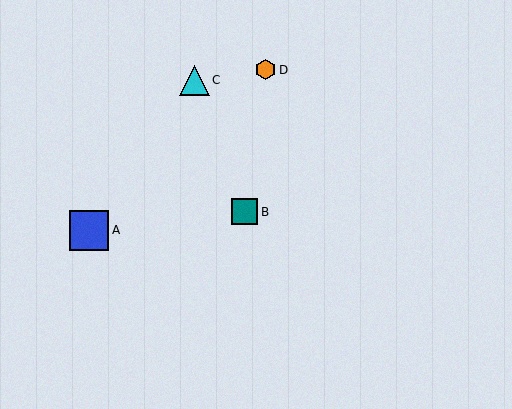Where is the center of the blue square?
The center of the blue square is at (89, 230).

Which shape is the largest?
The blue square (labeled A) is the largest.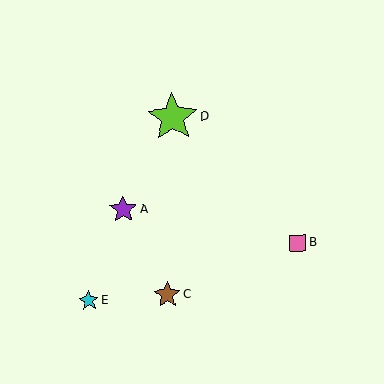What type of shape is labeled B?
Shape B is a pink square.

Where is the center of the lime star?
The center of the lime star is at (173, 118).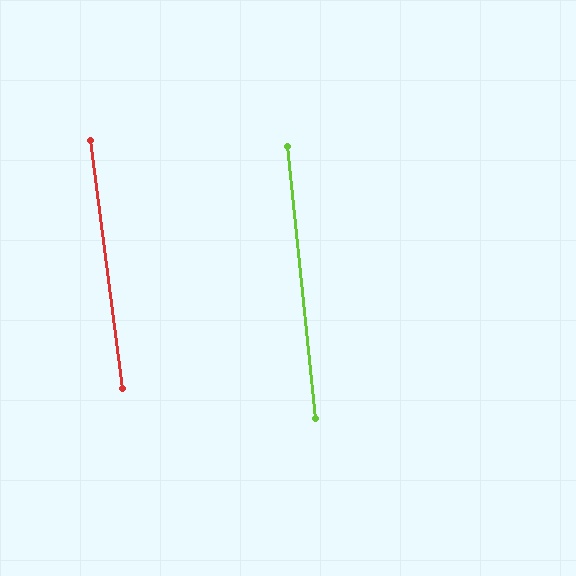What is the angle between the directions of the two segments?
Approximately 2 degrees.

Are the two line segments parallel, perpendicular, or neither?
Parallel — their directions differ by only 1.8°.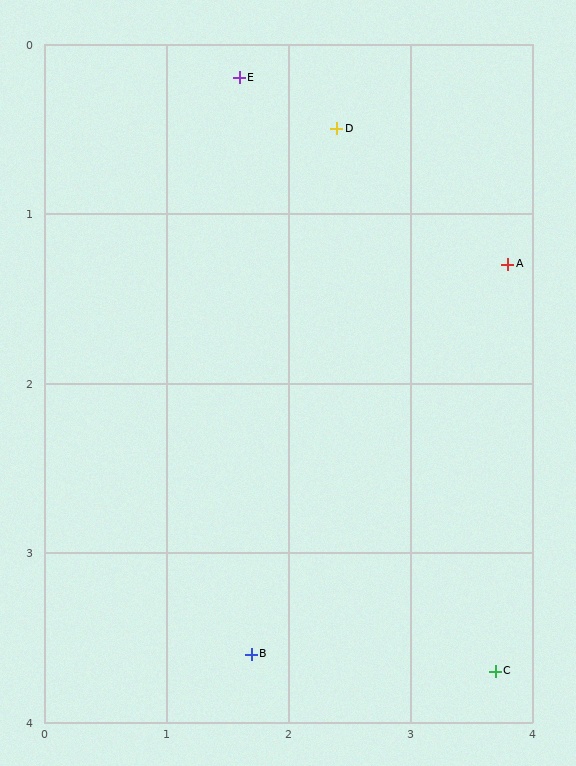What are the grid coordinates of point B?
Point B is at approximately (1.7, 3.6).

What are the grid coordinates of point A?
Point A is at approximately (3.8, 1.3).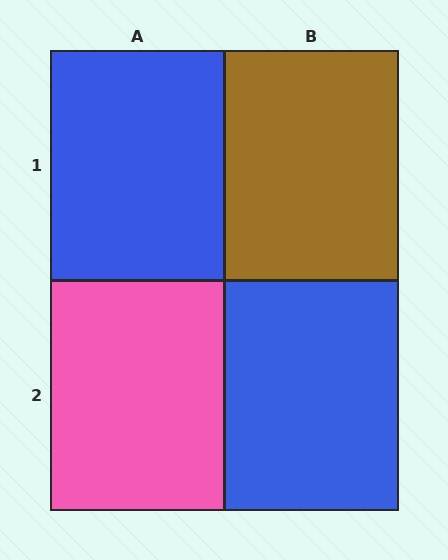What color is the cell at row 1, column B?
Brown.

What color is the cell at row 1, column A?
Blue.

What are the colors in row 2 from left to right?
Pink, blue.